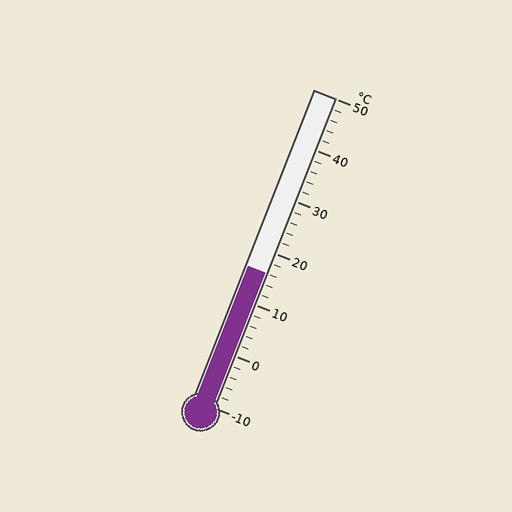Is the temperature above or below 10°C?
The temperature is above 10°C.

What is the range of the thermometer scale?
The thermometer scale ranges from -10°C to 50°C.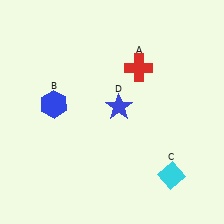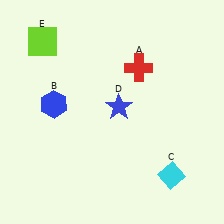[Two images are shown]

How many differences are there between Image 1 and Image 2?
There is 1 difference between the two images.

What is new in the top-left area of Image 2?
A lime square (E) was added in the top-left area of Image 2.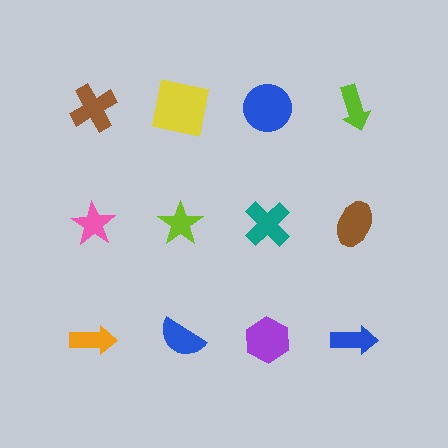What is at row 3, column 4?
A blue arrow.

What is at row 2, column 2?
A lime star.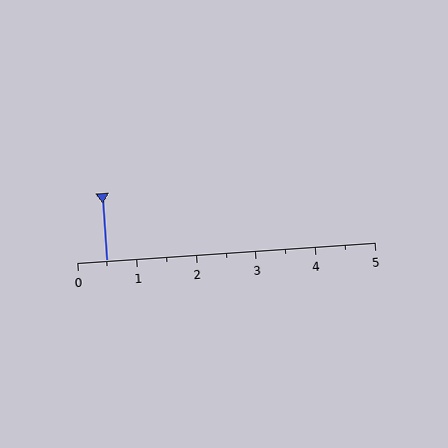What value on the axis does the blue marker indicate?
The marker indicates approximately 0.5.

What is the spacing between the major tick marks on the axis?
The major ticks are spaced 1 apart.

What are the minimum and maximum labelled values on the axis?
The axis runs from 0 to 5.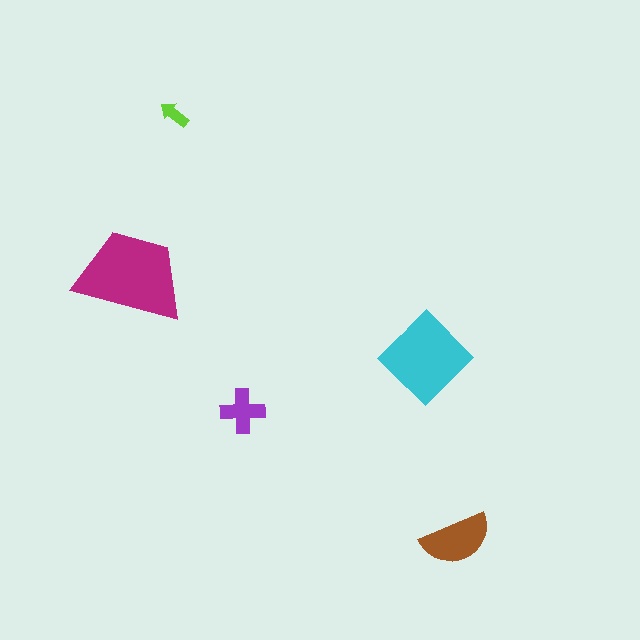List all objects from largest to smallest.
The magenta trapezoid, the cyan diamond, the brown semicircle, the purple cross, the lime arrow.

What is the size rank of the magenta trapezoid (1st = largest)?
1st.